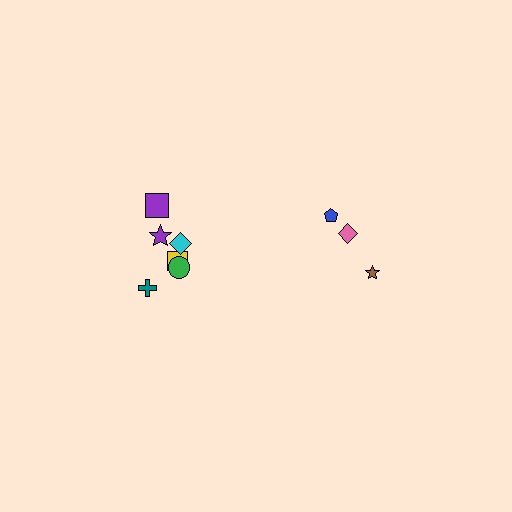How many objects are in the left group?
There are 6 objects.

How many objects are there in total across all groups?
There are 9 objects.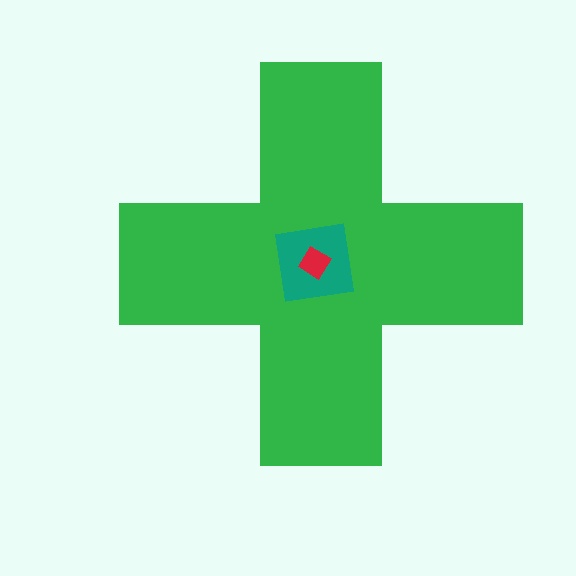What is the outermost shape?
The green cross.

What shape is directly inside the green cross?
The teal square.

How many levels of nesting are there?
3.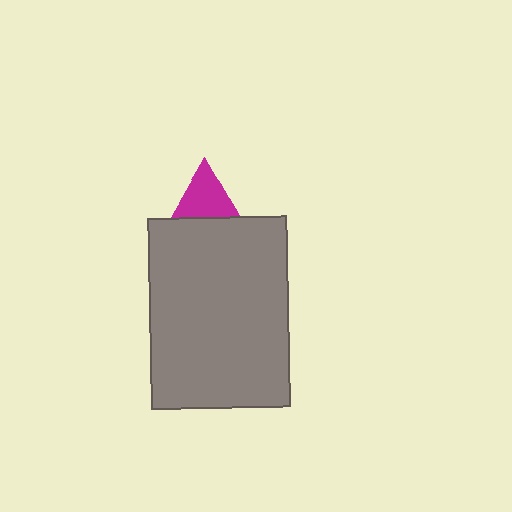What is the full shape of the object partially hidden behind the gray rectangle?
The partially hidden object is a magenta triangle.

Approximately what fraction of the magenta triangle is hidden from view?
Roughly 64% of the magenta triangle is hidden behind the gray rectangle.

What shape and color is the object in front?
The object in front is a gray rectangle.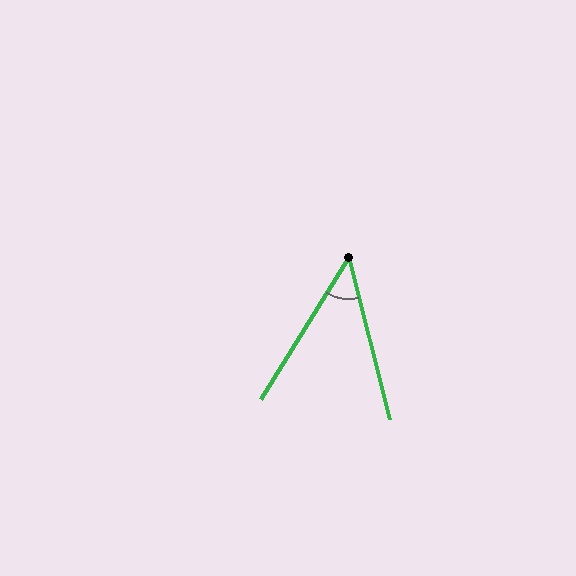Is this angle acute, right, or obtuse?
It is acute.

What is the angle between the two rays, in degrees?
Approximately 46 degrees.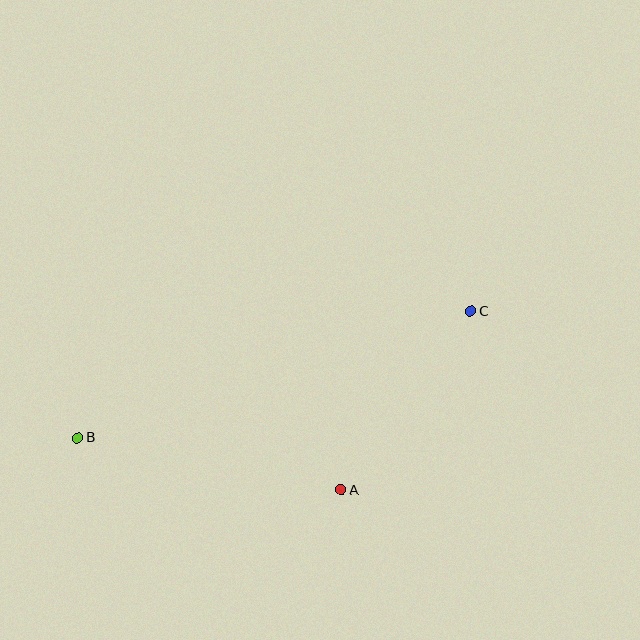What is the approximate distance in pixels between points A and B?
The distance between A and B is approximately 268 pixels.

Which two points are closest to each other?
Points A and C are closest to each other.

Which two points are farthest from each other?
Points B and C are farthest from each other.